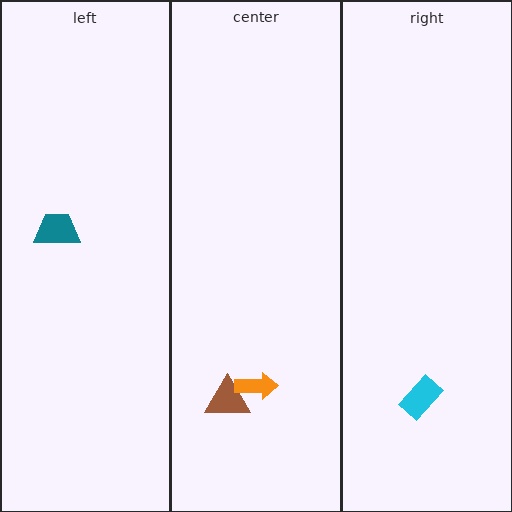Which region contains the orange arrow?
The center region.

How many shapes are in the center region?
2.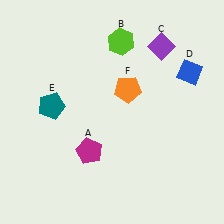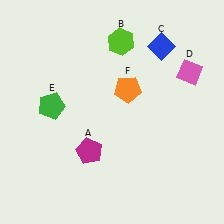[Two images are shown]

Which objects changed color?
C changed from purple to blue. D changed from blue to pink. E changed from teal to green.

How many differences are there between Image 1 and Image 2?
There are 3 differences between the two images.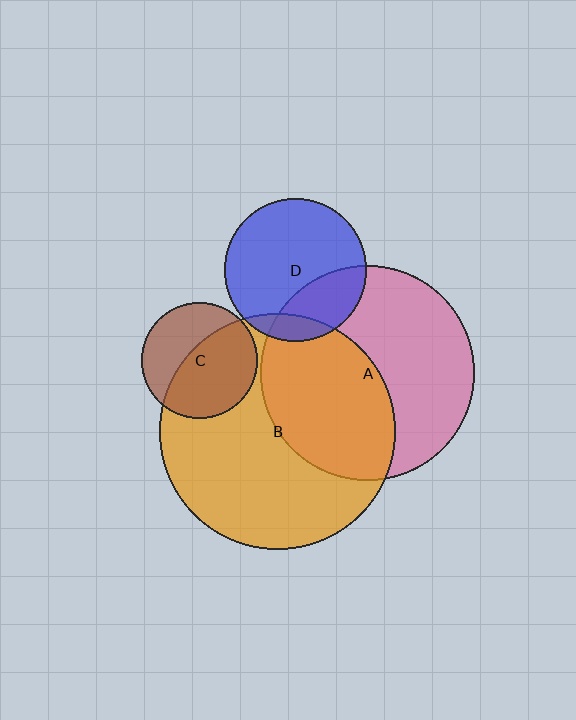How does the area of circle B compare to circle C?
Approximately 4.1 times.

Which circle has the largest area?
Circle B (orange).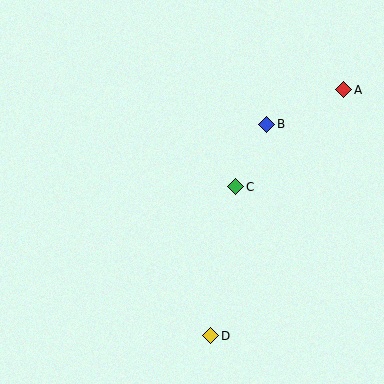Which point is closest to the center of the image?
Point C at (236, 187) is closest to the center.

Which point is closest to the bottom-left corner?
Point D is closest to the bottom-left corner.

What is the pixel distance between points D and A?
The distance between D and A is 280 pixels.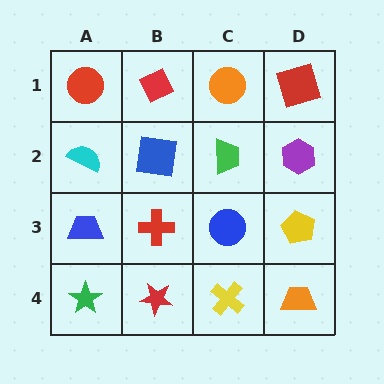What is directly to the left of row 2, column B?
A cyan semicircle.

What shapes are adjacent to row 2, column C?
An orange circle (row 1, column C), a blue circle (row 3, column C), a blue square (row 2, column B), a purple hexagon (row 2, column D).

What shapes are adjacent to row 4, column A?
A blue trapezoid (row 3, column A), a red star (row 4, column B).